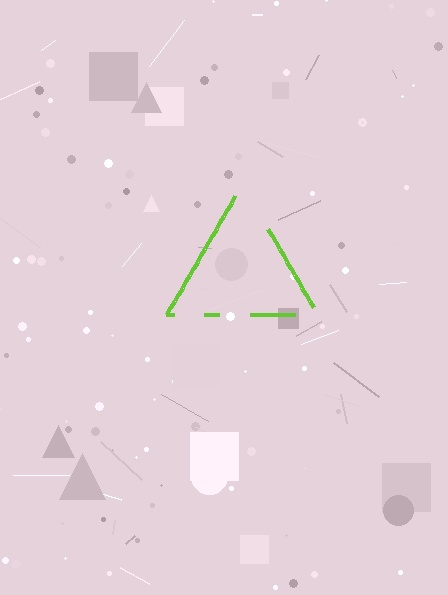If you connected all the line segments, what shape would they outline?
They would outline a triangle.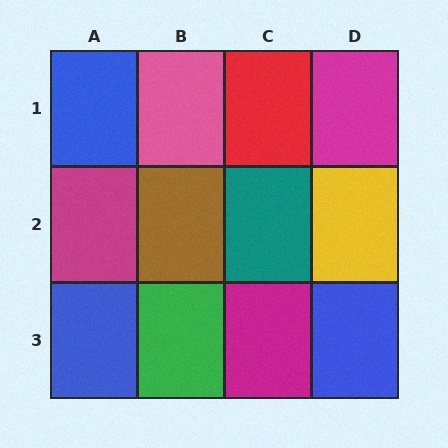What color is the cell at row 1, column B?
Pink.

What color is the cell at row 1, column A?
Blue.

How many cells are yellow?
1 cell is yellow.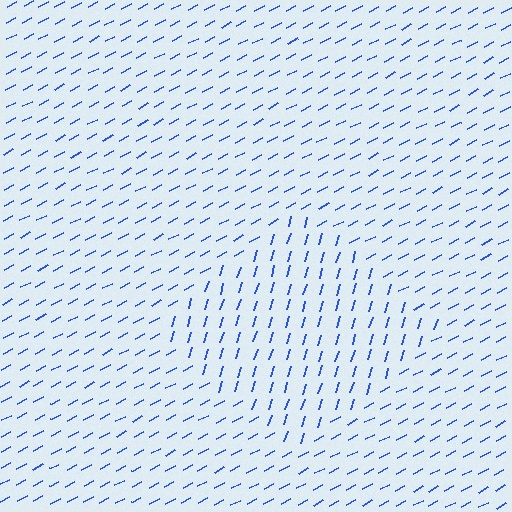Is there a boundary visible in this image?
Yes, there is a texture boundary formed by a change in line orientation.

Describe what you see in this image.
The image is filled with small blue line segments. A diamond region in the image has lines oriented differently from the surrounding lines, creating a visible texture boundary.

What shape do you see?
I see a diamond.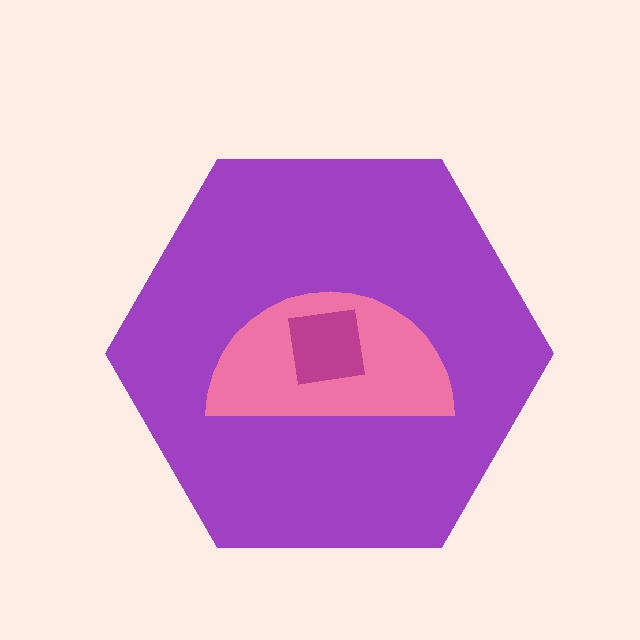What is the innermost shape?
The magenta square.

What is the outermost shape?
The purple hexagon.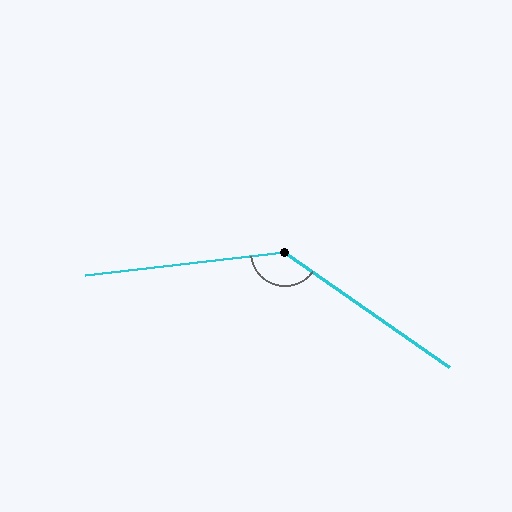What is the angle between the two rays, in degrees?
Approximately 138 degrees.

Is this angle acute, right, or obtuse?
It is obtuse.